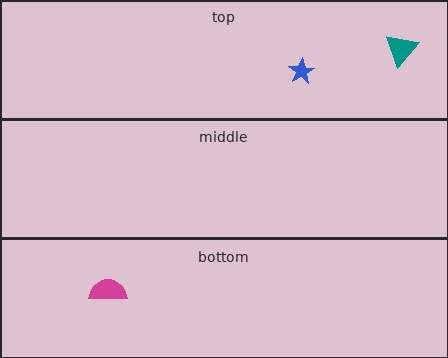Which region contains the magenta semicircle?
The bottom region.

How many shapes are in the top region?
2.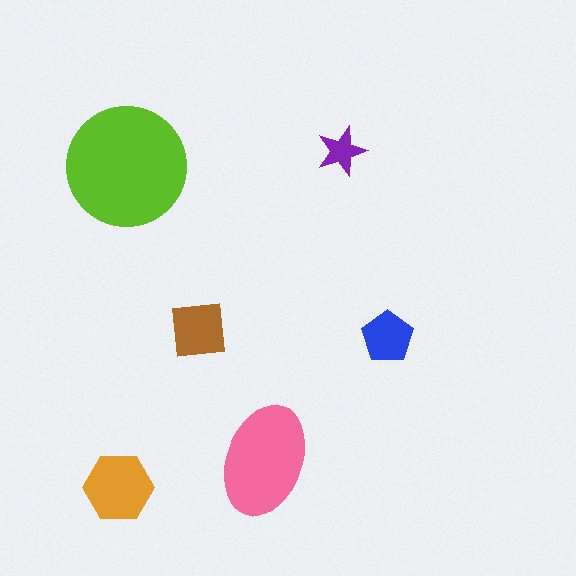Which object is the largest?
The lime circle.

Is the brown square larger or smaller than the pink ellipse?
Smaller.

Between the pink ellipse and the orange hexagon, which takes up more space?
The pink ellipse.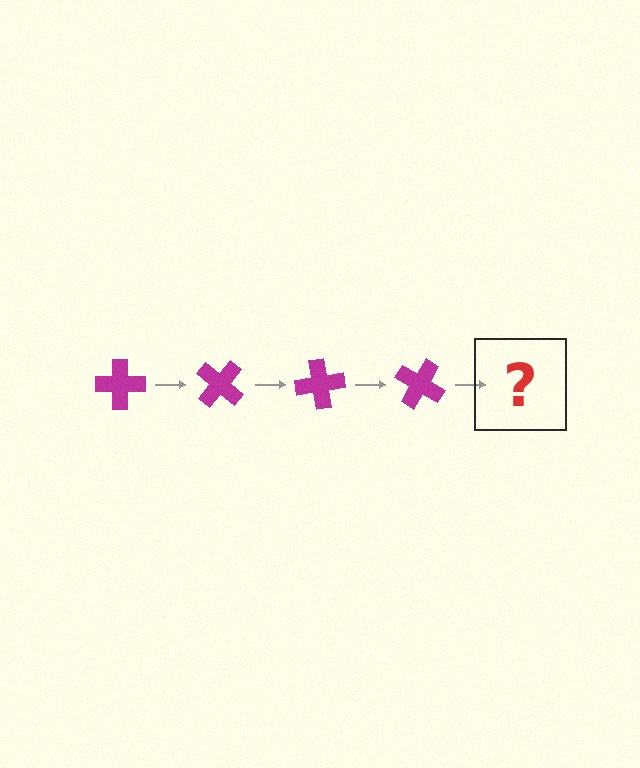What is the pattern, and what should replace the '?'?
The pattern is that the cross rotates 40 degrees each step. The '?' should be a magenta cross rotated 160 degrees.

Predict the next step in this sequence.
The next step is a magenta cross rotated 160 degrees.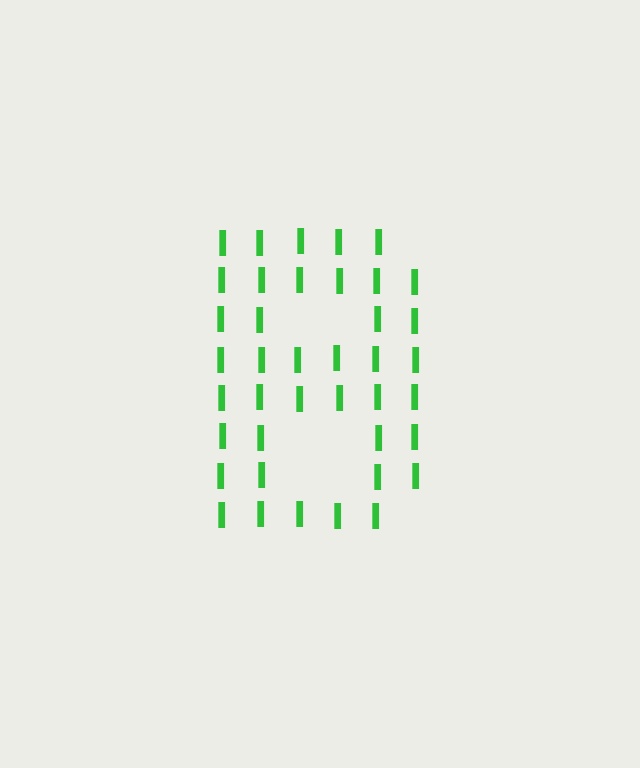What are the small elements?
The small elements are letter I's.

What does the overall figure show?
The overall figure shows the letter B.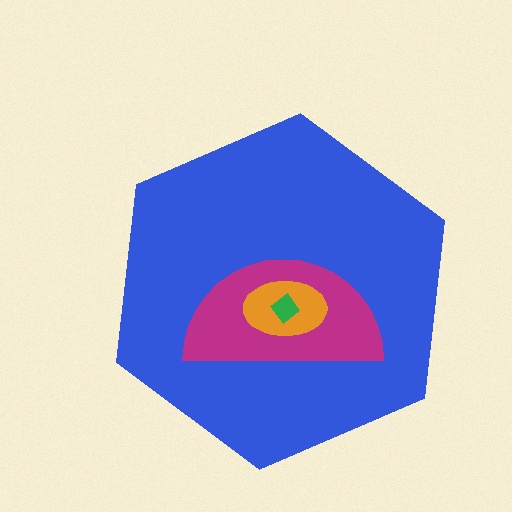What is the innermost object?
The green diamond.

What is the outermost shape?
The blue hexagon.